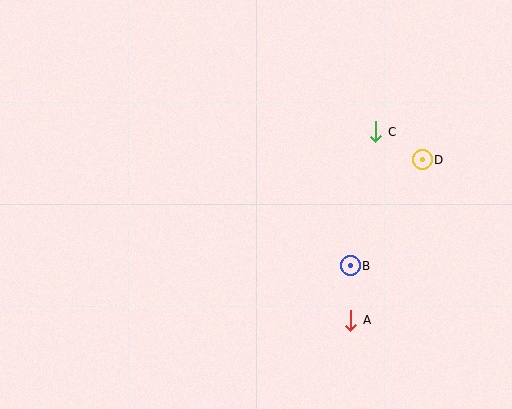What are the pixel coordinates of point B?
Point B is at (350, 266).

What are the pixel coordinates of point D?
Point D is at (422, 160).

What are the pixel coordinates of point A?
Point A is at (351, 320).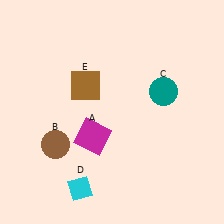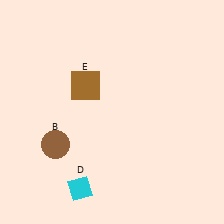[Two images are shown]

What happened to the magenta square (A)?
The magenta square (A) was removed in Image 2. It was in the bottom-left area of Image 1.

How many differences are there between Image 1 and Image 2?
There are 2 differences between the two images.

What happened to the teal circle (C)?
The teal circle (C) was removed in Image 2. It was in the top-right area of Image 1.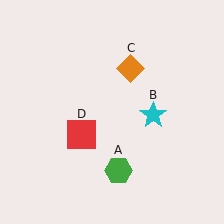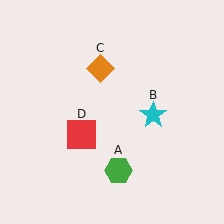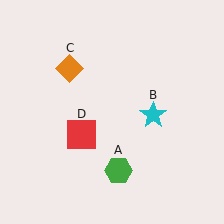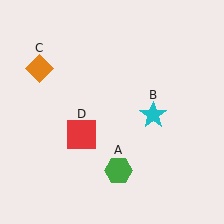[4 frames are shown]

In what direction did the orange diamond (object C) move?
The orange diamond (object C) moved left.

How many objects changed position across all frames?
1 object changed position: orange diamond (object C).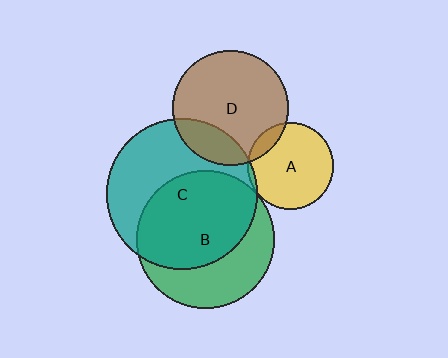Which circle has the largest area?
Circle C (teal).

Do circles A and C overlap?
Yes.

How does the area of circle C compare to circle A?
Approximately 3.0 times.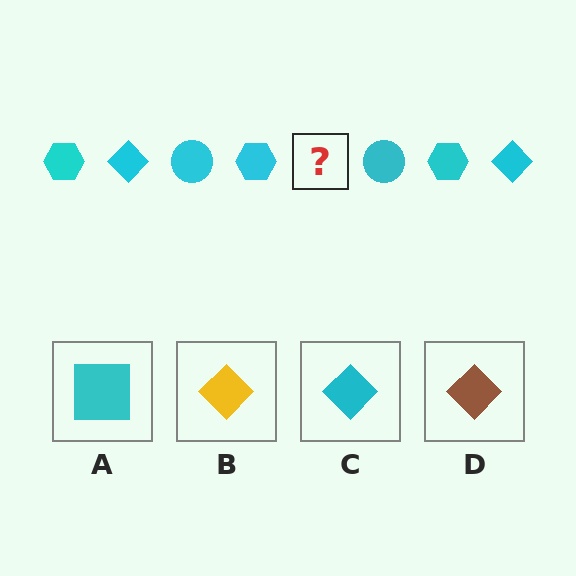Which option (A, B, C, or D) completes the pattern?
C.